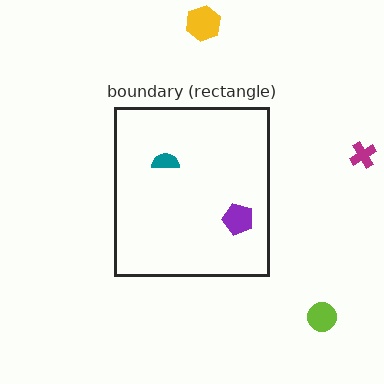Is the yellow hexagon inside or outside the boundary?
Outside.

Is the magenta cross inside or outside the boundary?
Outside.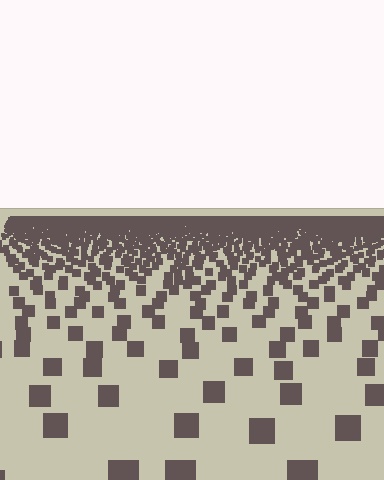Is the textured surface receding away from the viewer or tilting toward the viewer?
The surface is receding away from the viewer. Texture elements get smaller and denser toward the top.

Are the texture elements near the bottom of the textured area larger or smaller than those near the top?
Larger. Near the bottom, elements are closer to the viewer and appear at a bigger on-screen size.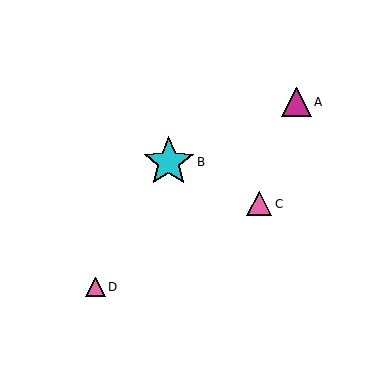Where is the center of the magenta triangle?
The center of the magenta triangle is at (296, 102).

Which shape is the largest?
The cyan star (labeled B) is the largest.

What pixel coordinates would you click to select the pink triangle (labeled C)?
Click at (259, 204) to select the pink triangle C.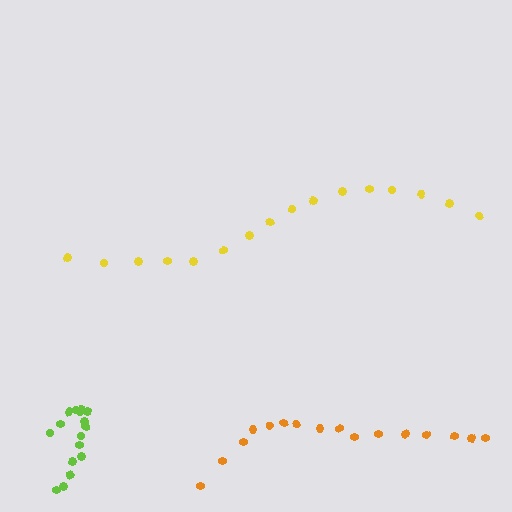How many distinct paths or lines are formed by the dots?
There are 3 distinct paths.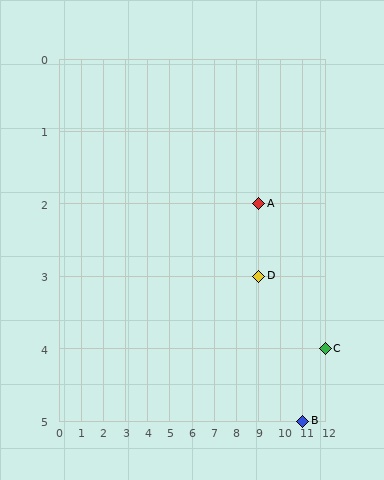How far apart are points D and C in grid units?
Points D and C are 3 columns and 1 row apart (about 3.2 grid units diagonally).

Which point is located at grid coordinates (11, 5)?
Point B is at (11, 5).